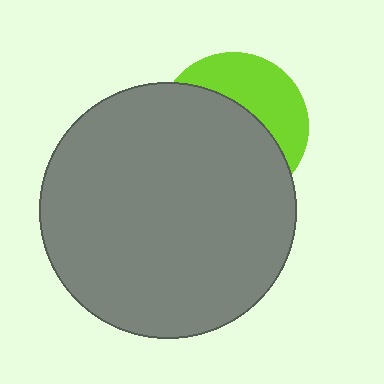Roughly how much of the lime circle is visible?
A small part of it is visible (roughly 38%).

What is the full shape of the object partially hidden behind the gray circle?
The partially hidden object is a lime circle.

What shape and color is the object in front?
The object in front is a gray circle.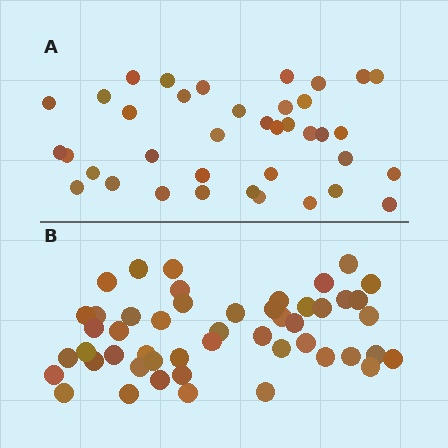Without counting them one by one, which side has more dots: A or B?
Region B (the bottom region) has more dots.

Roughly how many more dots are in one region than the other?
Region B has roughly 12 or so more dots than region A.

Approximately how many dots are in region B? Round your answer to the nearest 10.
About 50 dots. (The exact count is 49, which rounds to 50.)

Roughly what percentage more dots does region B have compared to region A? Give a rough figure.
About 30% more.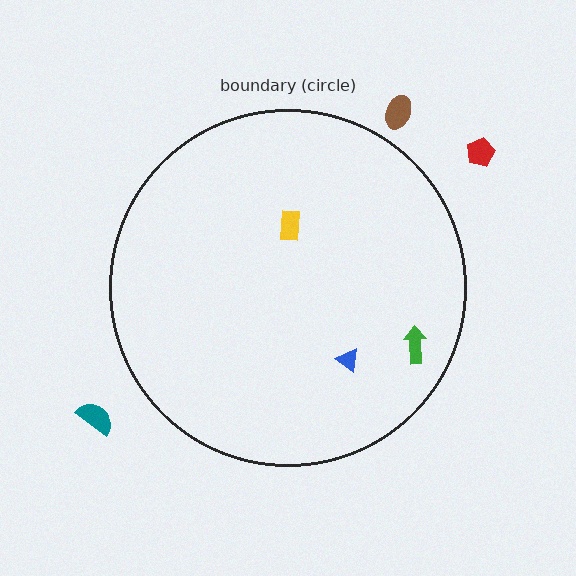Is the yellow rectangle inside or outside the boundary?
Inside.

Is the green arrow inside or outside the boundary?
Inside.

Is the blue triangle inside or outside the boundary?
Inside.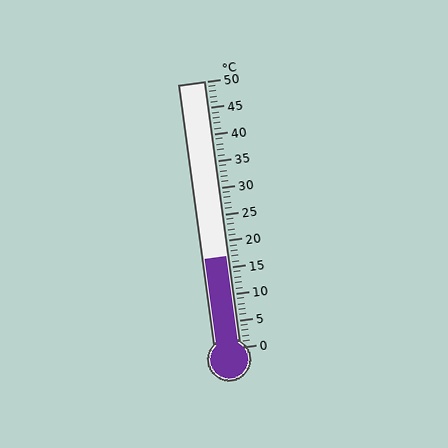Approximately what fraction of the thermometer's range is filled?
The thermometer is filled to approximately 35% of its range.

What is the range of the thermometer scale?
The thermometer scale ranges from 0°C to 50°C.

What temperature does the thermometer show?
The thermometer shows approximately 17°C.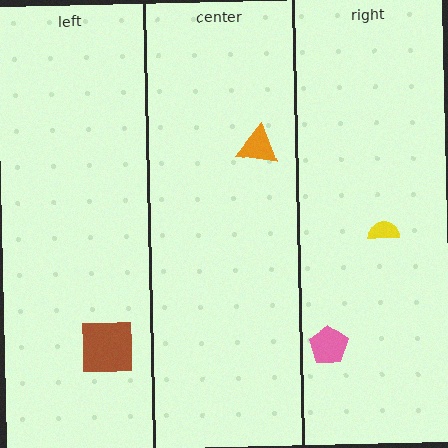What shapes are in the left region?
The brown square.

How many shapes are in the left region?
1.